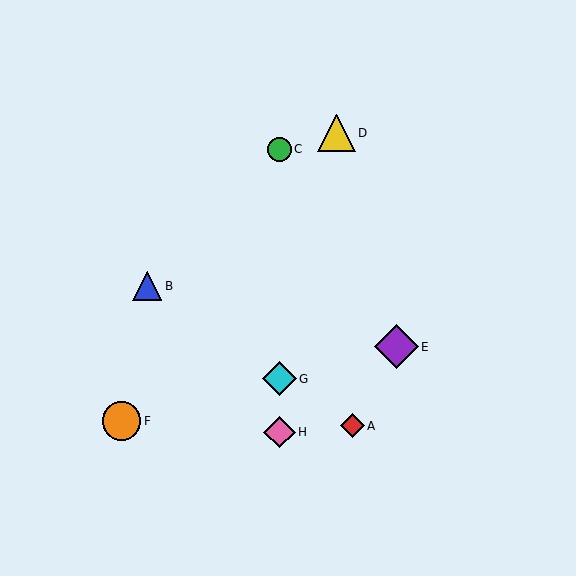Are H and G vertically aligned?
Yes, both are at x≈279.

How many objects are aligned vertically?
3 objects (C, G, H) are aligned vertically.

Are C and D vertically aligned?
No, C is at x≈279 and D is at x≈336.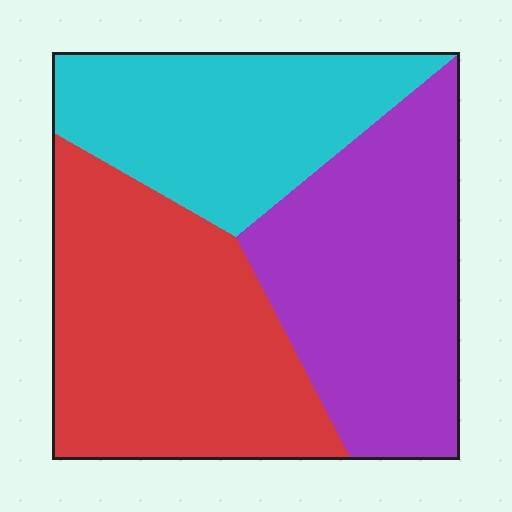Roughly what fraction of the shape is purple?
Purple covers about 35% of the shape.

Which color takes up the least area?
Cyan, at roughly 25%.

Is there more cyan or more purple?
Purple.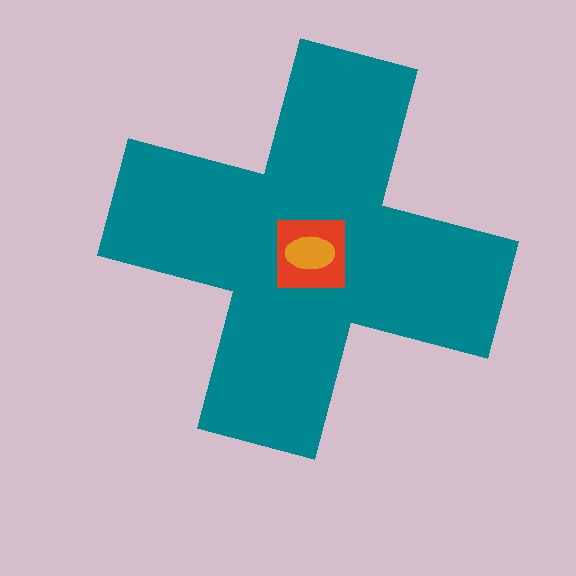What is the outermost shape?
The teal cross.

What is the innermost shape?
The orange ellipse.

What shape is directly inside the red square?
The orange ellipse.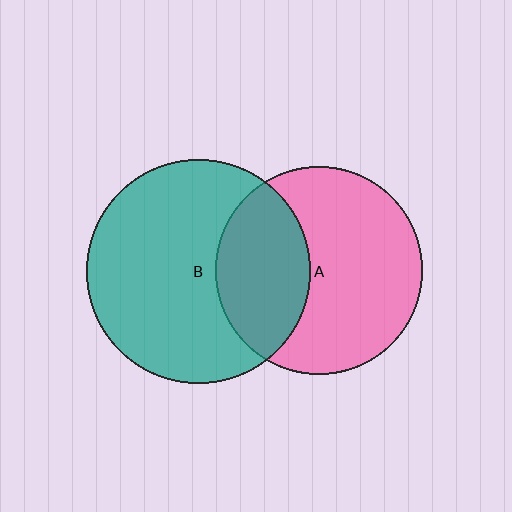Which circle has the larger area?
Circle B (teal).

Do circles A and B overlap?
Yes.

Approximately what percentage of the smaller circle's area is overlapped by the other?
Approximately 35%.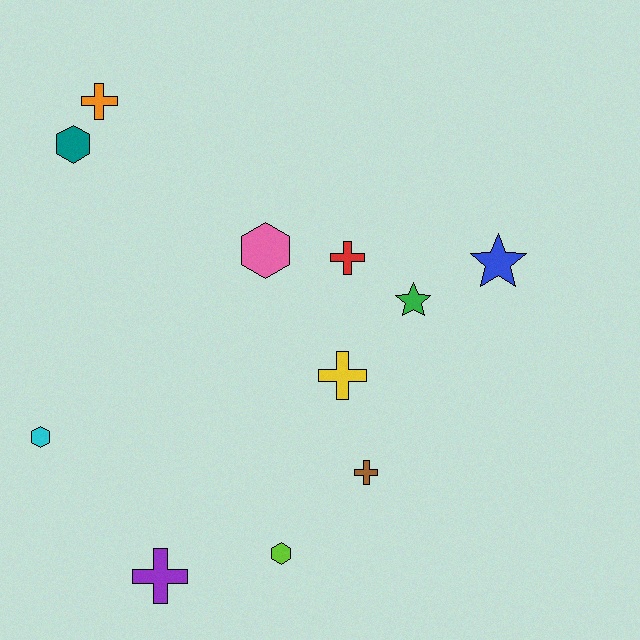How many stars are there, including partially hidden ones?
There are 2 stars.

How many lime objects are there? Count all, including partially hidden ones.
There is 1 lime object.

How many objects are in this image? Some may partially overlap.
There are 11 objects.